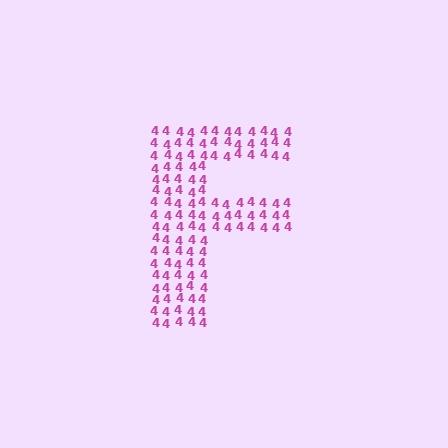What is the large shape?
The large shape is the letter F.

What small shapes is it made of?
It is made of small digit 4's.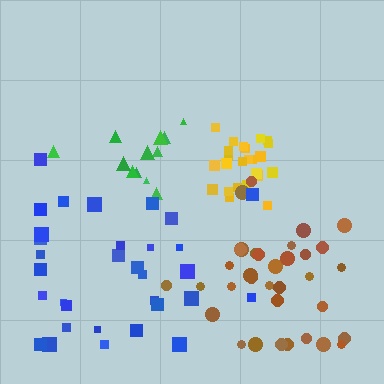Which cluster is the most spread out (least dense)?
Blue.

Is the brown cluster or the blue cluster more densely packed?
Brown.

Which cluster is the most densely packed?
Yellow.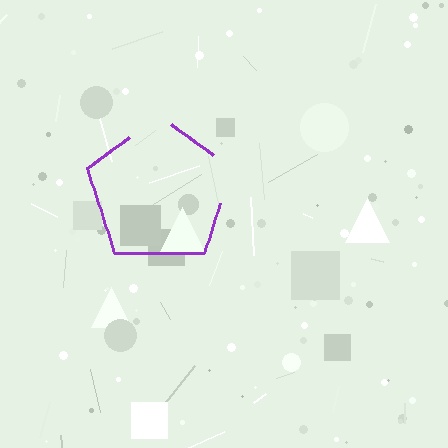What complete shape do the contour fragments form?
The contour fragments form a pentagon.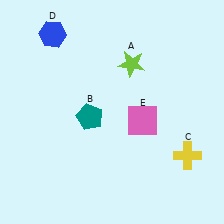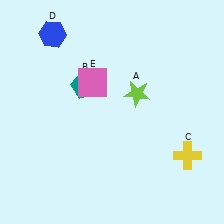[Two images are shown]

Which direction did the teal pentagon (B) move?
The teal pentagon (B) moved up.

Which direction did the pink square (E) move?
The pink square (E) moved left.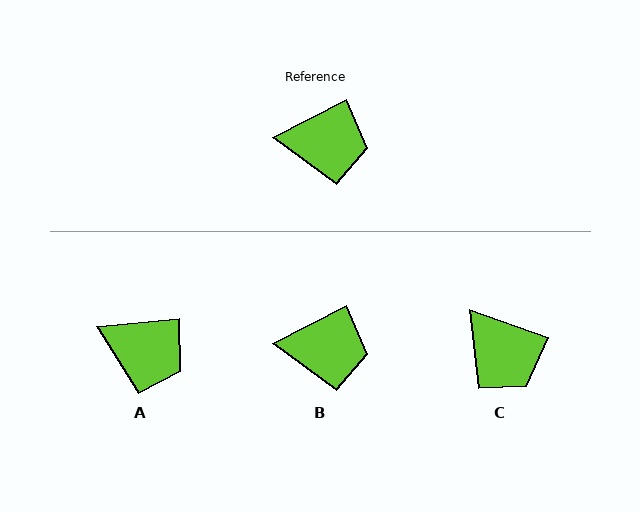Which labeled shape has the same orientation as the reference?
B.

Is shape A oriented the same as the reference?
No, it is off by about 22 degrees.